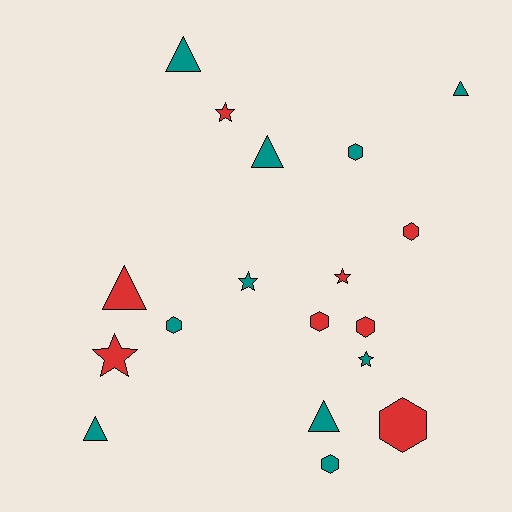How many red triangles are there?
There is 1 red triangle.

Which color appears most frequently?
Teal, with 10 objects.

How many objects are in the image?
There are 18 objects.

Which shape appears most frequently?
Hexagon, with 7 objects.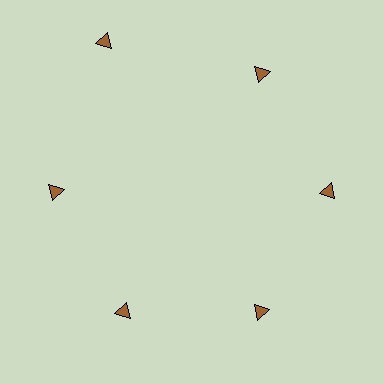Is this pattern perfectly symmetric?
No. The 6 brown triangles are arranged in a ring, but one element near the 11 o'clock position is pushed outward from the center, breaking the 6-fold rotational symmetry.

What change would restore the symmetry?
The symmetry would be restored by moving it inward, back onto the ring so that all 6 triangles sit at equal angles and equal distance from the center.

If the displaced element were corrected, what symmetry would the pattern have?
It would have 6-fold rotational symmetry — the pattern would map onto itself every 60 degrees.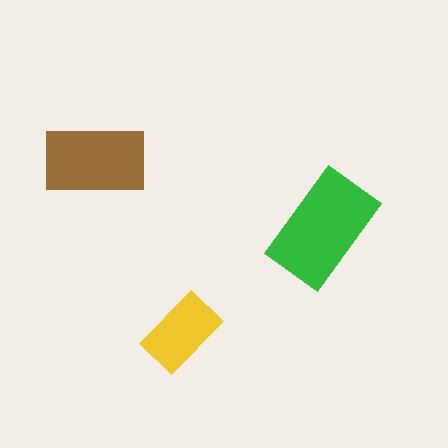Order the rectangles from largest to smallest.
the green one, the brown one, the yellow one.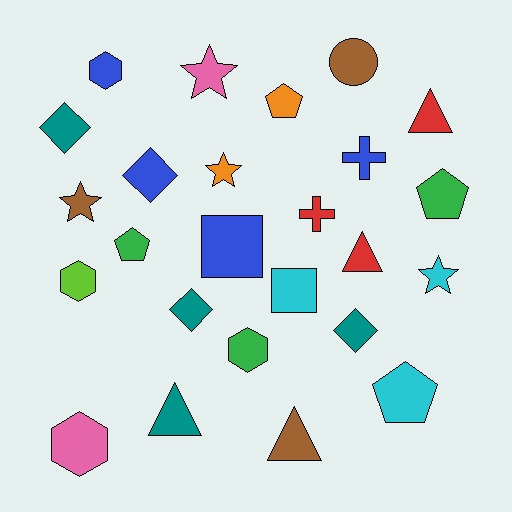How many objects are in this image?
There are 25 objects.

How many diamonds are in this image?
There are 4 diamonds.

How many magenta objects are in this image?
There are no magenta objects.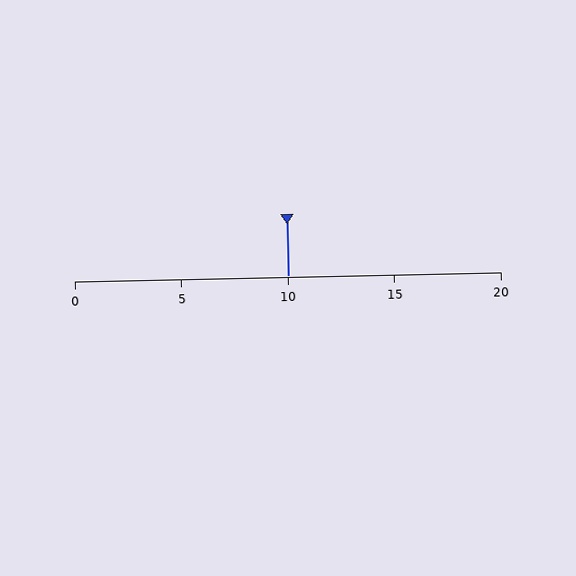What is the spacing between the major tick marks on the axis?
The major ticks are spaced 5 apart.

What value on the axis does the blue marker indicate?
The marker indicates approximately 10.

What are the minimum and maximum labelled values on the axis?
The axis runs from 0 to 20.